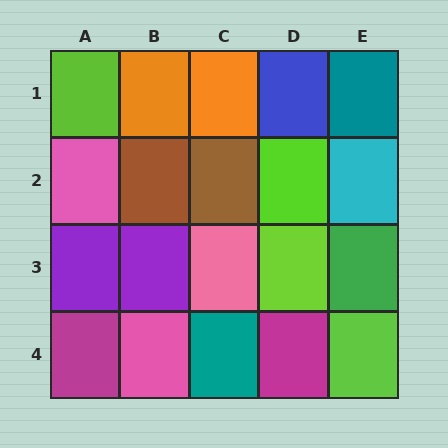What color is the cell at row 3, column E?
Green.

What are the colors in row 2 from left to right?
Pink, brown, brown, lime, cyan.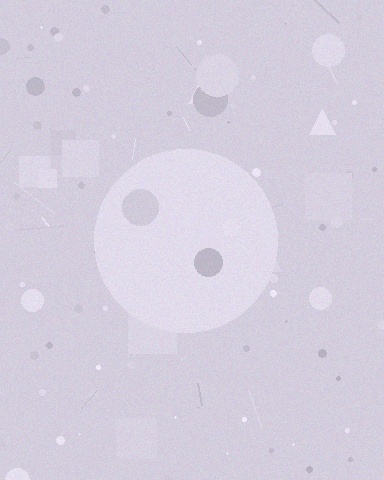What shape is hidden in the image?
A circle is hidden in the image.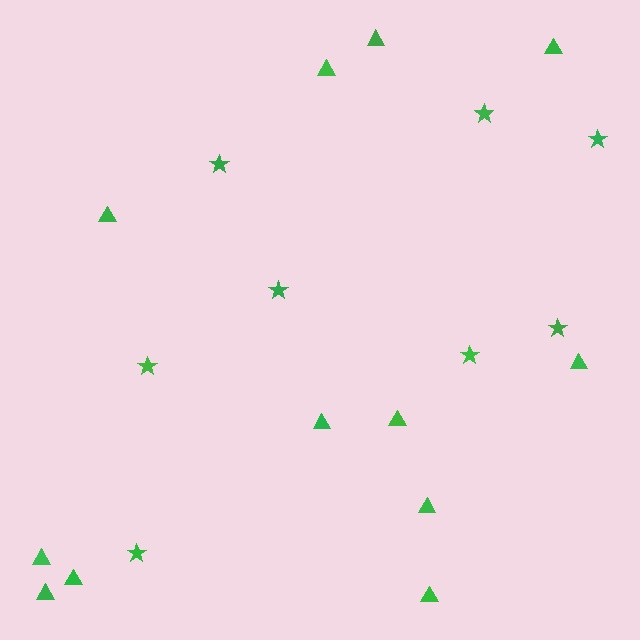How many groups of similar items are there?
There are 2 groups: one group of stars (8) and one group of triangles (12).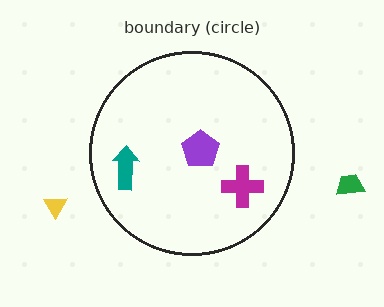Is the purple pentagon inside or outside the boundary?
Inside.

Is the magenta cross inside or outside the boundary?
Inside.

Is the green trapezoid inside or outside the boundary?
Outside.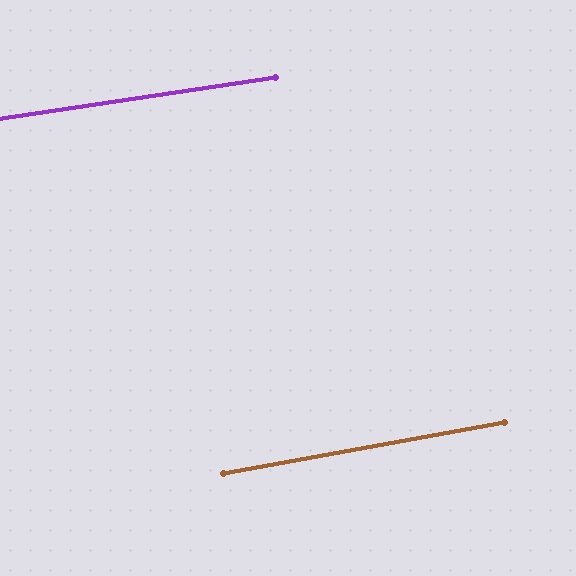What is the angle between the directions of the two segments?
Approximately 2 degrees.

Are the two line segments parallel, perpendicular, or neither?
Parallel — their directions differ by only 1.8°.